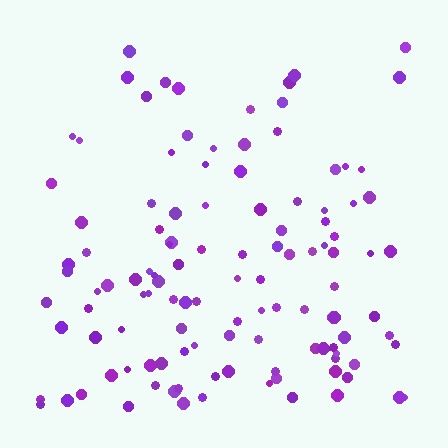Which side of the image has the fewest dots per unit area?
The top.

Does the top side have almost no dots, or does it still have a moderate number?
Still a moderate number, just noticeably fewer than the bottom.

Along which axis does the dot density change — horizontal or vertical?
Vertical.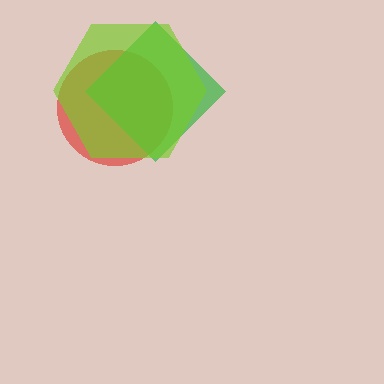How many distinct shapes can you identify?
There are 3 distinct shapes: a red circle, a green diamond, a lime hexagon.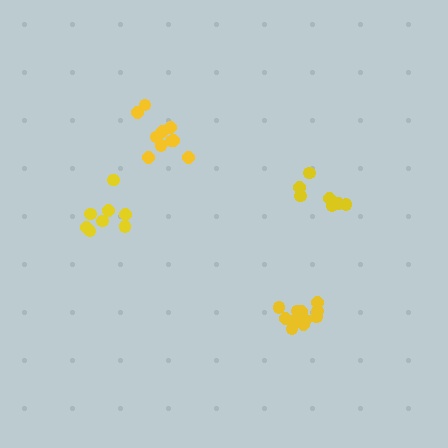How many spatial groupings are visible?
There are 4 spatial groupings.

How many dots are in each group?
Group 1: 10 dots, Group 2: 7 dots, Group 3: 8 dots, Group 4: 12 dots (37 total).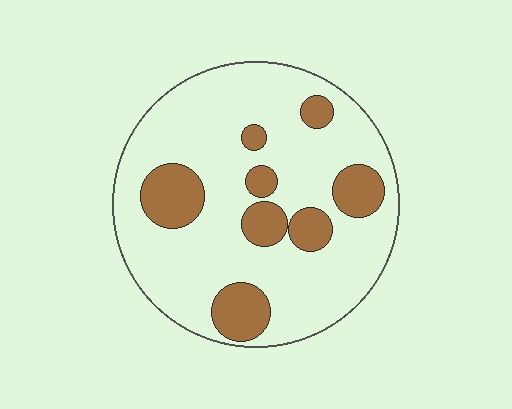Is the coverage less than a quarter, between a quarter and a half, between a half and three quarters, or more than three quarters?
Less than a quarter.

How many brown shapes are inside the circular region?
8.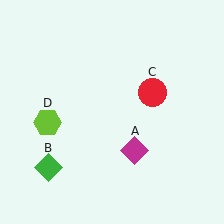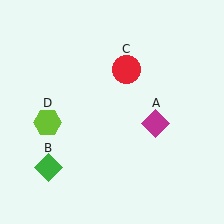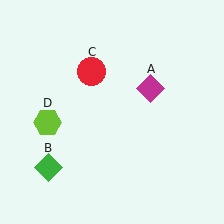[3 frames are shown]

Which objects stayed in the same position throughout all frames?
Green diamond (object B) and lime hexagon (object D) remained stationary.